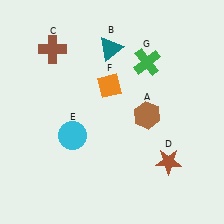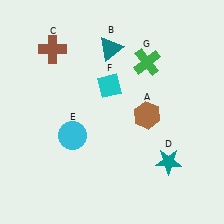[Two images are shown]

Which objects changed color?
D changed from brown to teal. F changed from orange to cyan.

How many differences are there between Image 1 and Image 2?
There are 2 differences between the two images.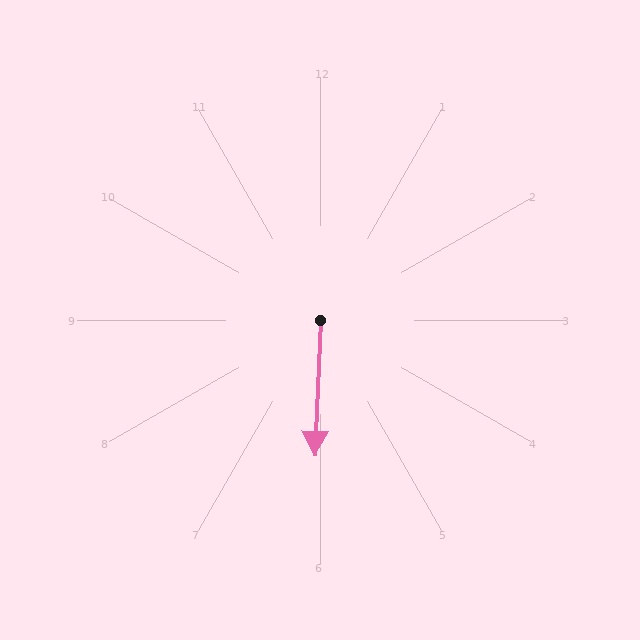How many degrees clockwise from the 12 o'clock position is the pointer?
Approximately 182 degrees.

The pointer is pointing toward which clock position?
Roughly 6 o'clock.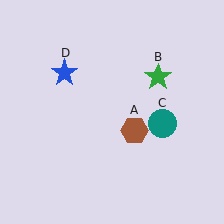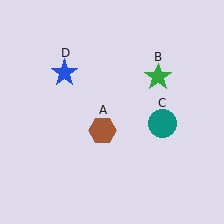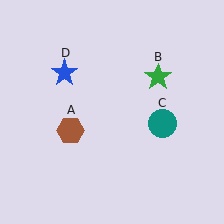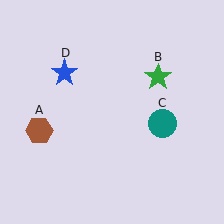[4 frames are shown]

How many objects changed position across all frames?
1 object changed position: brown hexagon (object A).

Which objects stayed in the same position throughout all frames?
Green star (object B) and teal circle (object C) and blue star (object D) remained stationary.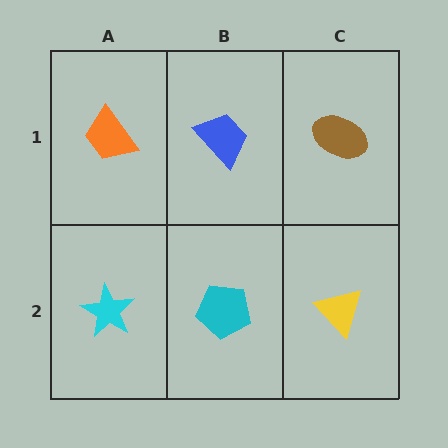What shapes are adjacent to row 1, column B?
A cyan pentagon (row 2, column B), an orange trapezoid (row 1, column A), a brown ellipse (row 1, column C).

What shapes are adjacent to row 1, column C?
A yellow triangle (row 2, column C), a blue trapezoid (row 1, column B).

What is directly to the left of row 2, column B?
A cyan star.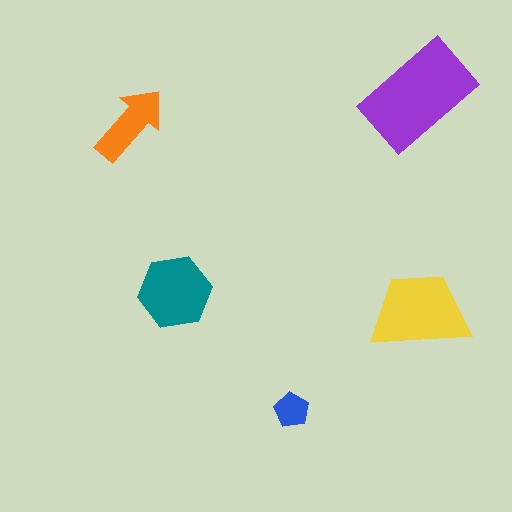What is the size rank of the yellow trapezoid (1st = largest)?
2nd.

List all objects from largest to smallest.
The purple rectangle, the yellow trapezoid, the teal hexagon, the orange arrow, the blue pentagon.